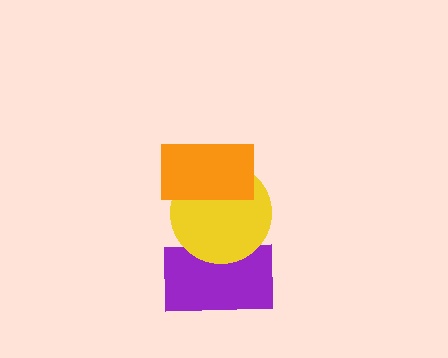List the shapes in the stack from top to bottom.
From top to bottom: the orange rectangle, the yellow circle, the purple rectangle.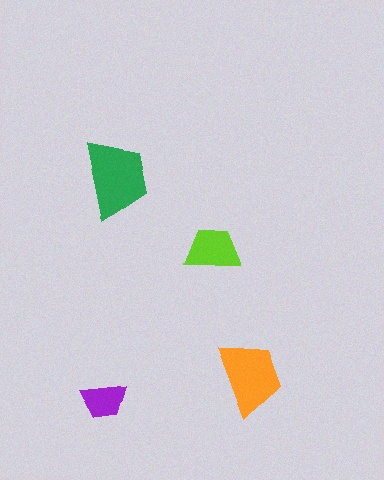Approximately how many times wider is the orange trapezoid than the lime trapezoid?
About 1.5 times wider.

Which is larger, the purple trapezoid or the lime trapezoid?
The lime one.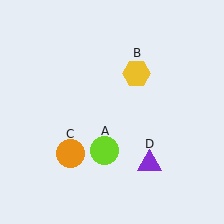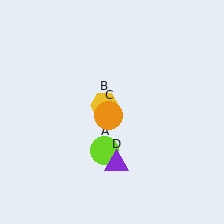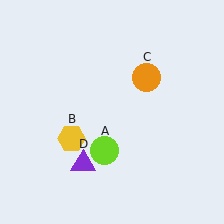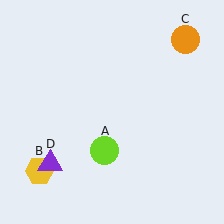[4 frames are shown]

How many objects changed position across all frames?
3 objects changed position: yellow hexagon (object B), orange circle (object C), purple triangle (object D).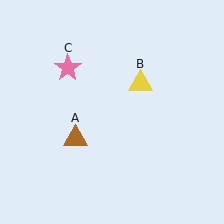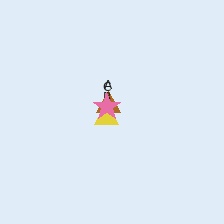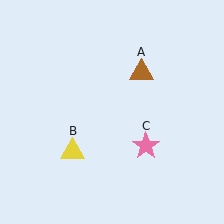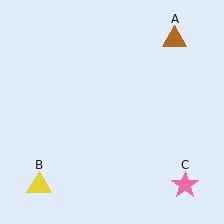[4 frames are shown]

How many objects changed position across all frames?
3 objects changed position: brown triangle (object A), yellow triangle (object B), pink star (object C).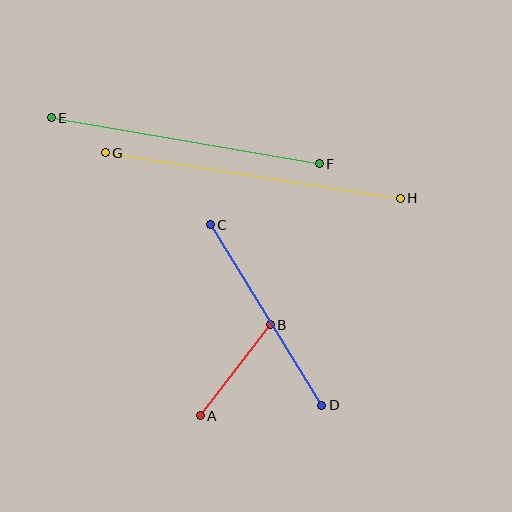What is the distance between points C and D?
The distance is approximately 213 pixels.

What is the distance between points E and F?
The distance is approximately 272 pixels.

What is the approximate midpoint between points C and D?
The midpoint is at approximately (266, 315) pixels.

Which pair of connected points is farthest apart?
Points G and H are farthest apart.